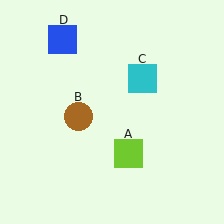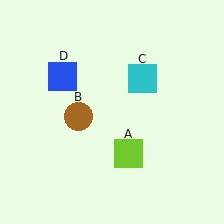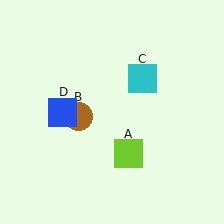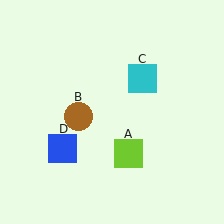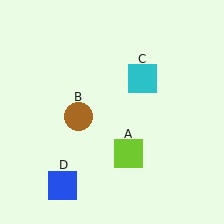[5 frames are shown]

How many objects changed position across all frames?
1 object changed position: blue square (object D).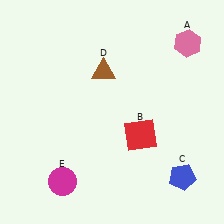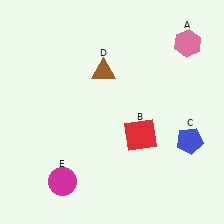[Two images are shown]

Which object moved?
The blue pentagon (C) moved up.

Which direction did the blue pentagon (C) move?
The blue pentagon (C) moved up.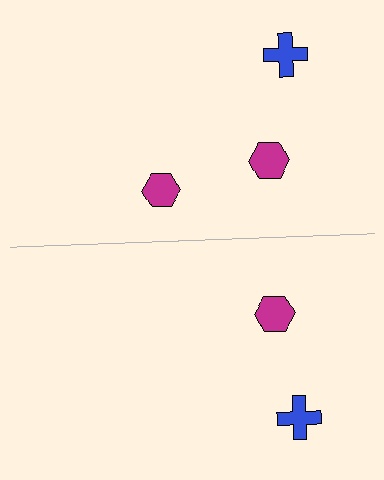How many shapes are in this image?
There are 5 shapes in this image.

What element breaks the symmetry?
A magenta hexagon is missing from the bottom side.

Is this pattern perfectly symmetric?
No, the pattern is not perfectly symmetric. A magenta hexagon is missing from the bottom side.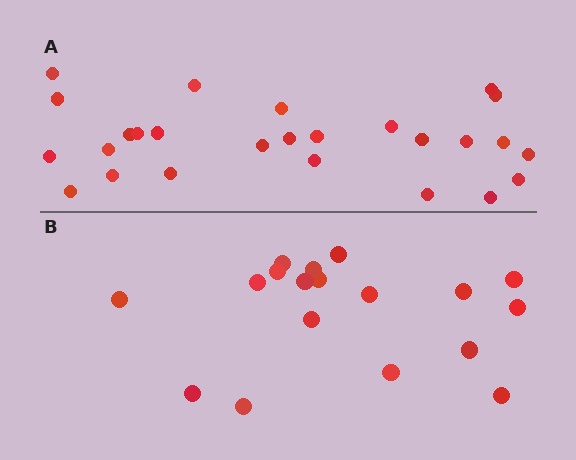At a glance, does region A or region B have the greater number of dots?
Region A (the top region) has more dots.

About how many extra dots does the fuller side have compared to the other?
Region A has roughly 8 or so more dots than region B.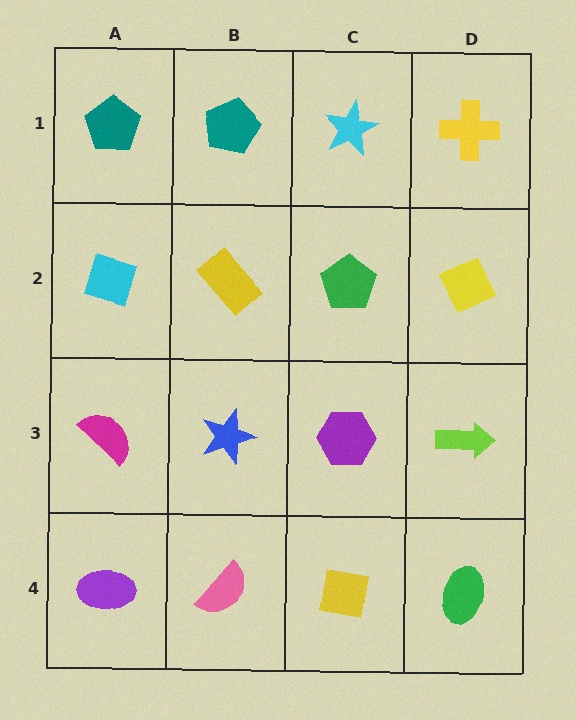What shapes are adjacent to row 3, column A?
A cyan diamond (row 2, column A), a purple ellipse (row 4, column A), a blue star (row 3, column B).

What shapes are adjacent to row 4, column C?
A purple hexagon (row 3, column C), a pink semicircle (row 4, column B), a green ellipse (row 4, column D).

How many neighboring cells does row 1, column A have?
2.